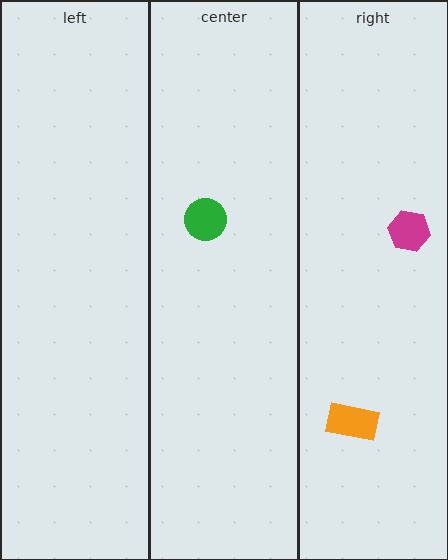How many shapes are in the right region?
2.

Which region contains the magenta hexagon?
The right region.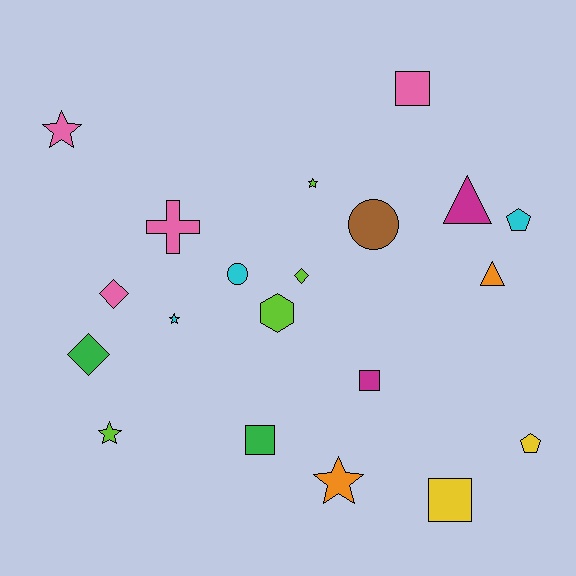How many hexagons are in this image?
There is 1 hexagon.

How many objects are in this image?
There are 20 objects.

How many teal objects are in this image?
There are no teal objects.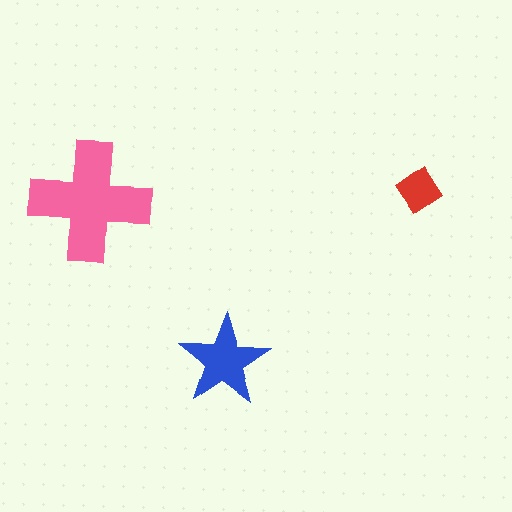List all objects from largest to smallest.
The pink cross, the blue star, the red diamond.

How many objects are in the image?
There are 3 objects in the image.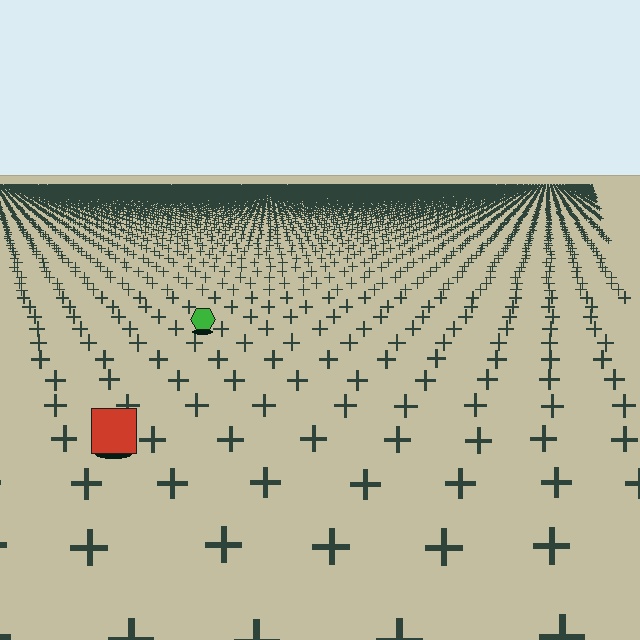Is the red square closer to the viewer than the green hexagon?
Yes. The red square is closer — you can tell from the texture gradient: the ground texture is coarser near it.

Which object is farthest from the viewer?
The green hexagon is farthest from the viewer. It appears smaller and the ground texture around it is denser.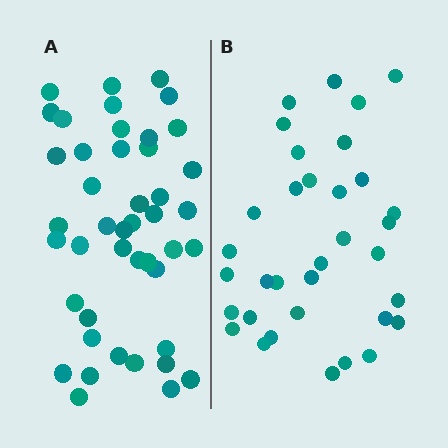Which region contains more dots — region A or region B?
Region A (the left region) has more dots.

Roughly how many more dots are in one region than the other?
Region A has roughly 10 or so more dots than region B.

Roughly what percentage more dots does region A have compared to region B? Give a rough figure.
About 30% more.